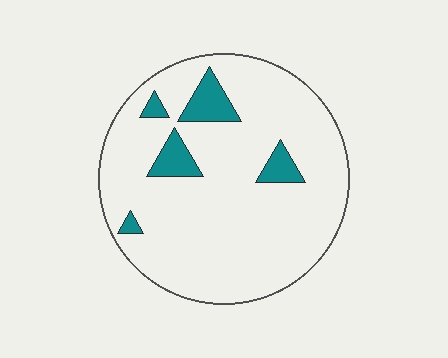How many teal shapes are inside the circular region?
5.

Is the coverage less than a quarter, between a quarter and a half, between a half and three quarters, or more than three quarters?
Less than a quarter.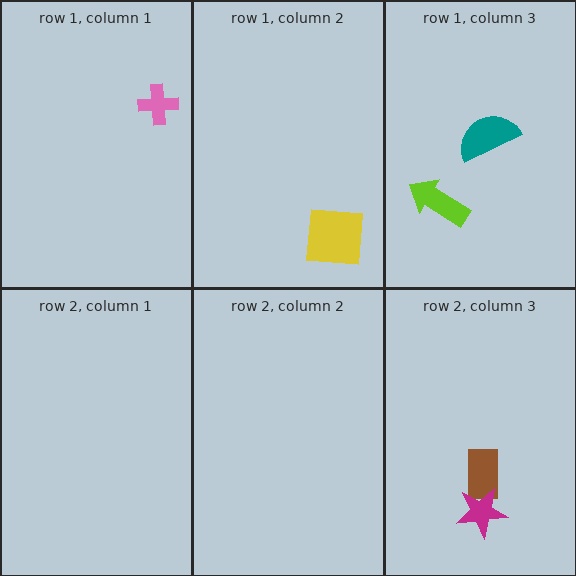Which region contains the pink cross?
The row 1, column 1 region.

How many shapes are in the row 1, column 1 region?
1.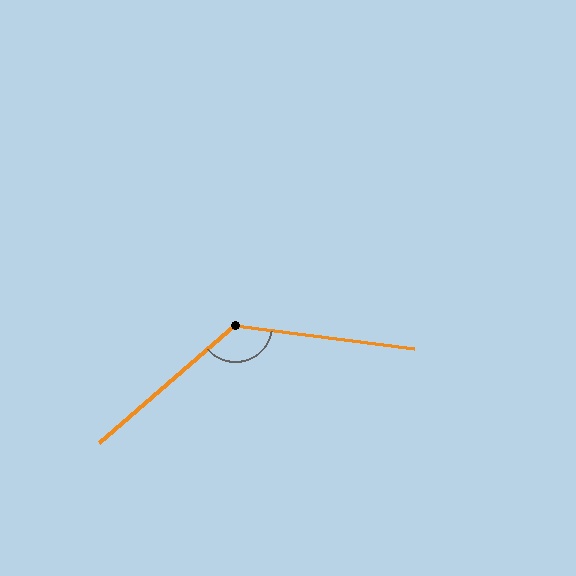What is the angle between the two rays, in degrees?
Approximately 132 degrees.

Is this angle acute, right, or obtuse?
It is obtuse.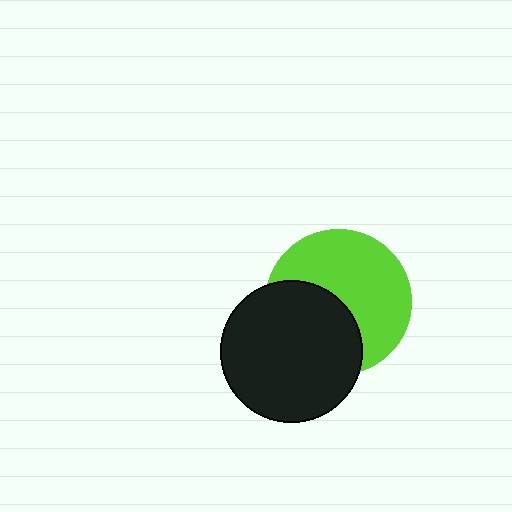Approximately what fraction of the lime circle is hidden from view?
Roughly 41% of the lime circle is hidden behind the black circle.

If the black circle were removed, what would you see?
You would see the complete lime circle.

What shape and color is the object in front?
The object in front is a black circle.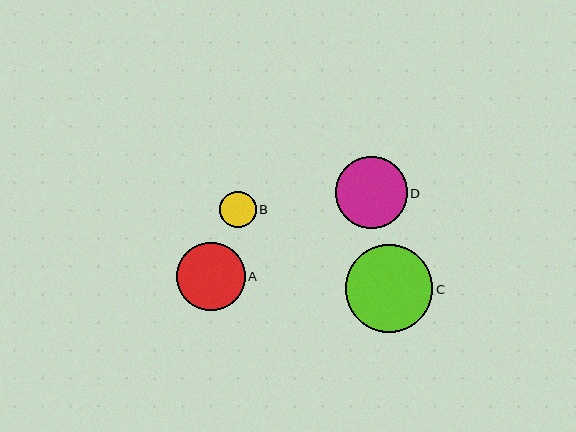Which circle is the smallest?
Circle B is the smallest with a size of approximately 36 pixels.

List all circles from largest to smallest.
From largest to smallest: C, D, A, B.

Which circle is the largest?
Circle C is the largest with a size of approximately 88 pixels.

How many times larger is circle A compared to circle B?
Circle A is approximately 1.9 times the size of circle B.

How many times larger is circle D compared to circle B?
Circle D is approximately 2.0 times the size of circle B.